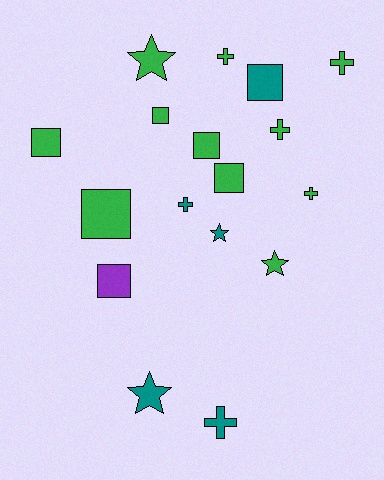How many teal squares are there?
There is 1 teal square.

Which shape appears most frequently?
Square, with 7 objects.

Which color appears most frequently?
Green, with 11 objects.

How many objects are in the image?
There are 17 objects.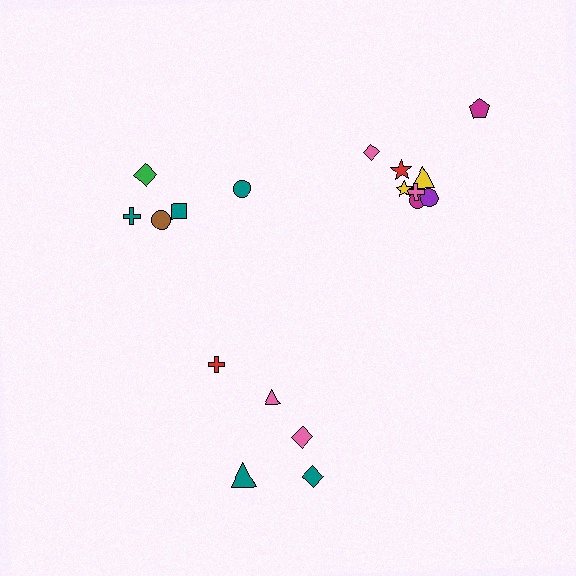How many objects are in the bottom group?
There are 5 objects.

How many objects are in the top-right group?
There are 8 objects.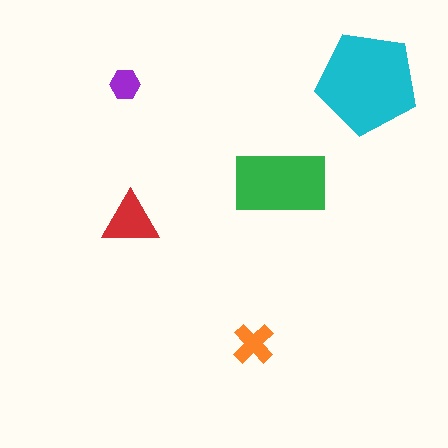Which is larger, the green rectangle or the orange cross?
The green rectangle.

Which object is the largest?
The cyan pentagon.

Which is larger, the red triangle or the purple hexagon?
The red triangle.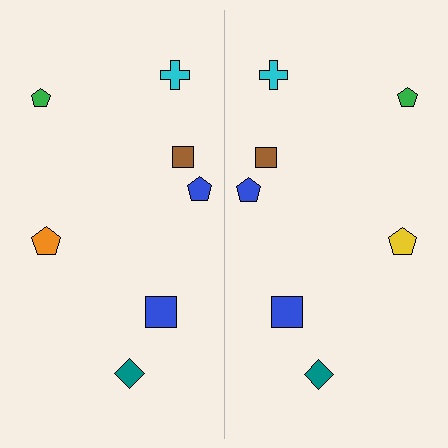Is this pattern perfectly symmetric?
No, the pattern is not perfectly symmetric. The yellow pentagon on the right side breaks the symmetry — its mirror counterpart is orange.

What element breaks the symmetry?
The yellow pentagon on the right side breaks the symmetry — its mirror counterpart is orange.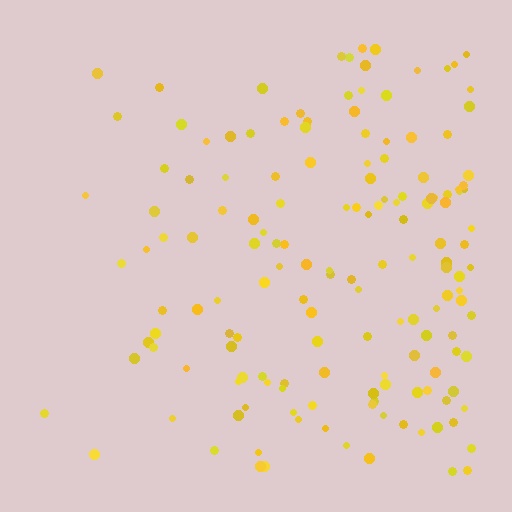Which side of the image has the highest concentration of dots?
The right.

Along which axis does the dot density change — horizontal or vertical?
Horizontal.